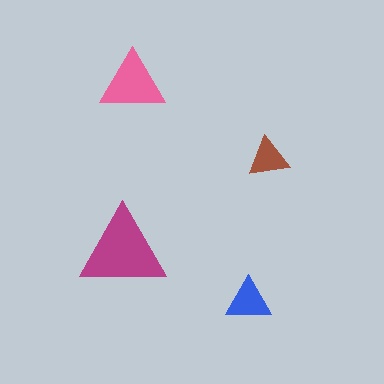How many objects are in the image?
There are 4 objects in the image.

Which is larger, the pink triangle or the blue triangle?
The pink one.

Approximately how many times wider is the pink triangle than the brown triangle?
About 1.5 times wider.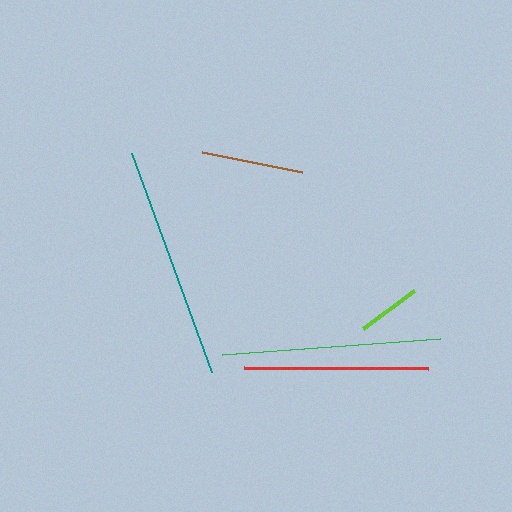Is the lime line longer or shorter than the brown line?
The brown line is longer than the lime line.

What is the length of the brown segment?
The brown segment is approximately 102 pixels long.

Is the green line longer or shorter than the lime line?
The green line is longer than the lime line.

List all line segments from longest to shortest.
From longest to shortest: teal, green, red, brown, lime.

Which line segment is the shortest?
The lime line is the shortest at approximately 64 pixels.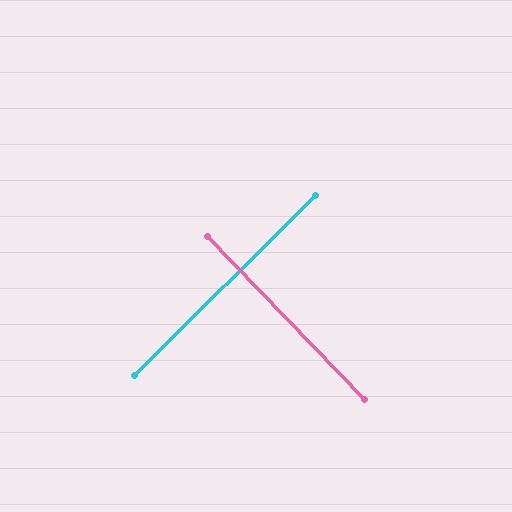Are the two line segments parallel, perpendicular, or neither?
Perpendicular — they meet at approximately 89°.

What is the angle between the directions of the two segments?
Approximately 89 degrees.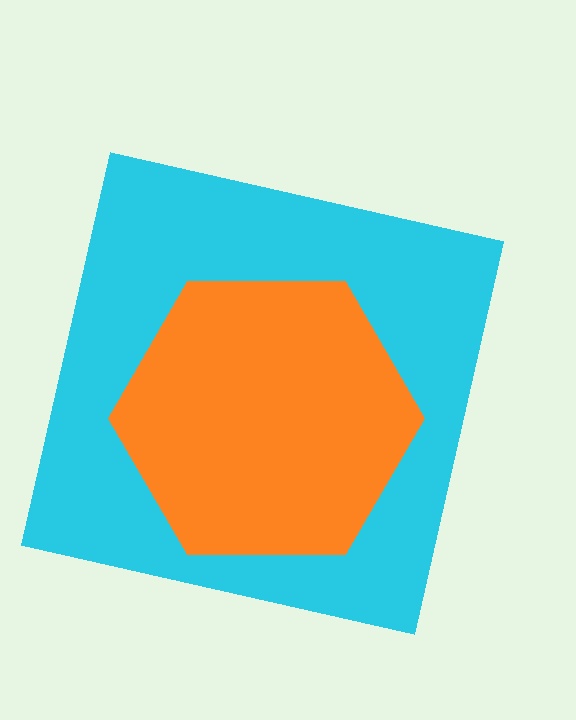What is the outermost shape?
The cyan square.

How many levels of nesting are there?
2.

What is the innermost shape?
The orange hexagon.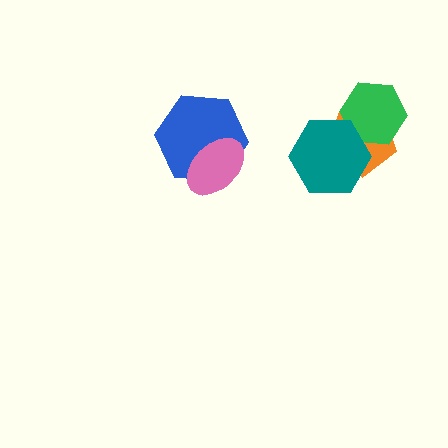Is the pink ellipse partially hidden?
No, no other shape covers it.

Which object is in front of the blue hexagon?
The pink ellipse is in front of the blue hexagon.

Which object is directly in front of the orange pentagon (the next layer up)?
The green hexagon is directly in front of the orange pentagon.